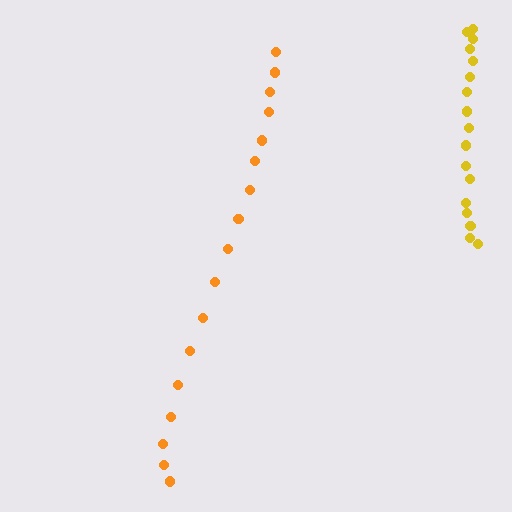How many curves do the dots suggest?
There are 2 distinct paths.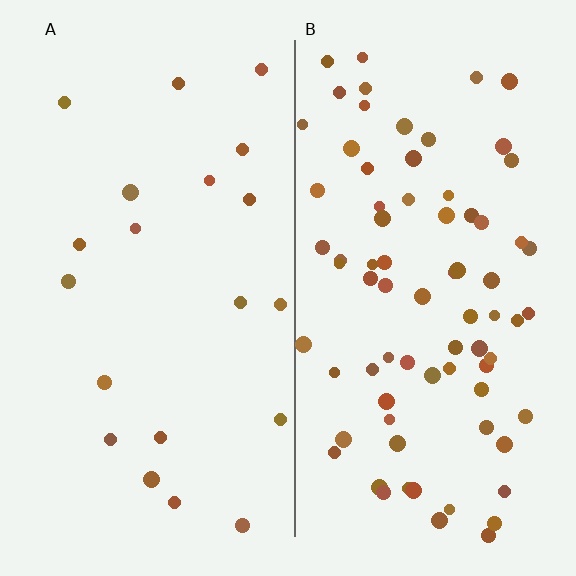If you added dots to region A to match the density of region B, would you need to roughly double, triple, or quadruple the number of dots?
Approximately quadruple.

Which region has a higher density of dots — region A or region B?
B (the right).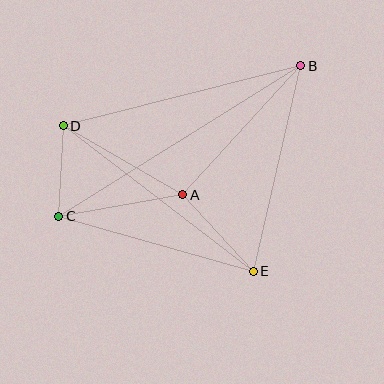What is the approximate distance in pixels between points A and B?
The distance between A and B is approximately 174 pixels.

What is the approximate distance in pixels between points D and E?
The distance between D and E is approximately 240 pixels.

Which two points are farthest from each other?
Points B and C are farthest from each other.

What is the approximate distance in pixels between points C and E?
The distance between C and E is approximately 202 pixels.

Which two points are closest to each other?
Points C and D are closest to each other.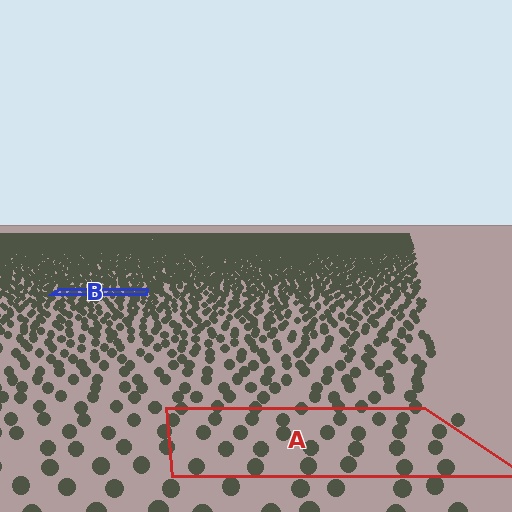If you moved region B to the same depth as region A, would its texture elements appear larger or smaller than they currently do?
They would appear larger. At a closer depth, the same texture elements are projected at a bigger on-screen size.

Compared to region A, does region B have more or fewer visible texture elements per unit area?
Region B has more texture elements per unit area — they are packed more densely because it is farther away.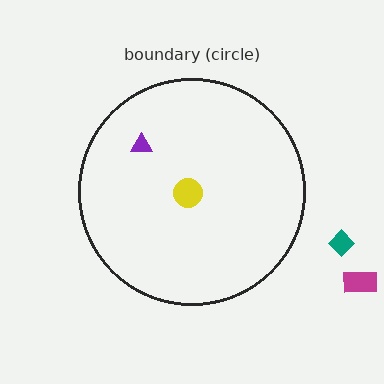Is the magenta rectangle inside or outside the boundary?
Outside.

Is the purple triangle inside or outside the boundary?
Inside.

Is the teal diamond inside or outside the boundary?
Outside.